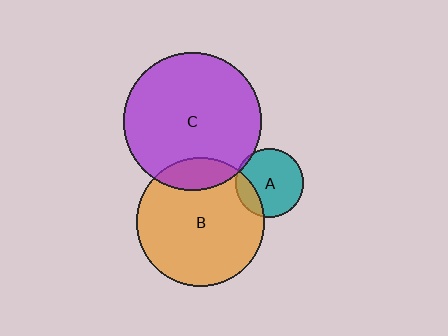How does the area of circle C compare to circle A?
Approximately 4.1 times.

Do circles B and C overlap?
Yes.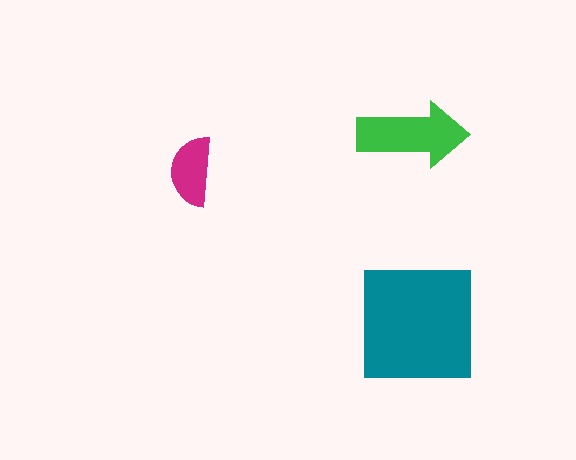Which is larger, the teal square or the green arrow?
The teal square.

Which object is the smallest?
The magenta semicircle.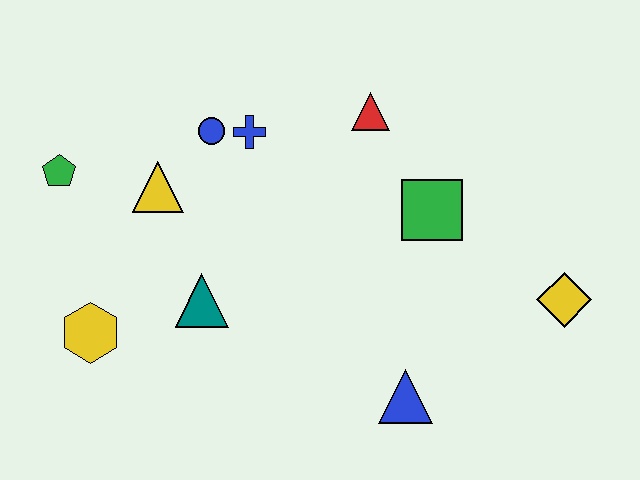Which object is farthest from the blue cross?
The yellow diamond is farthest from the blue cross.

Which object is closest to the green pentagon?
The yellow triangle is closest to the green pentagon.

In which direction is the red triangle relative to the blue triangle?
The red triangle is above the blue triangle.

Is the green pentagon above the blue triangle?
Yes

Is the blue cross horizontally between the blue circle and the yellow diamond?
Yes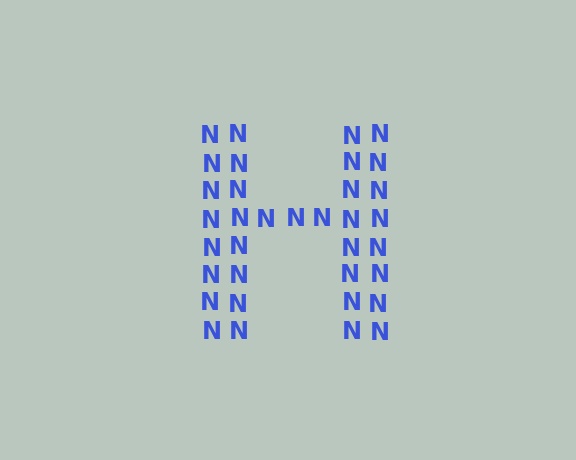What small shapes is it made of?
It is made of small letter N's.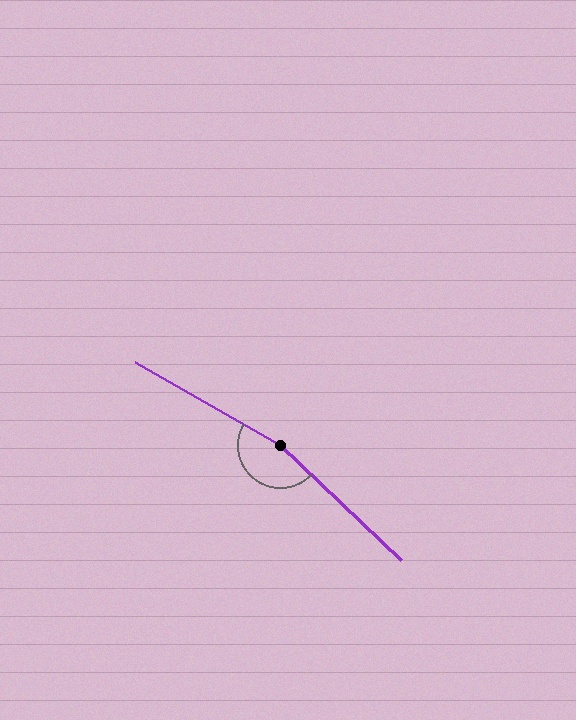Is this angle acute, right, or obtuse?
It is obtuse.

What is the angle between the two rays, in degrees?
Approximately 166 degrees.